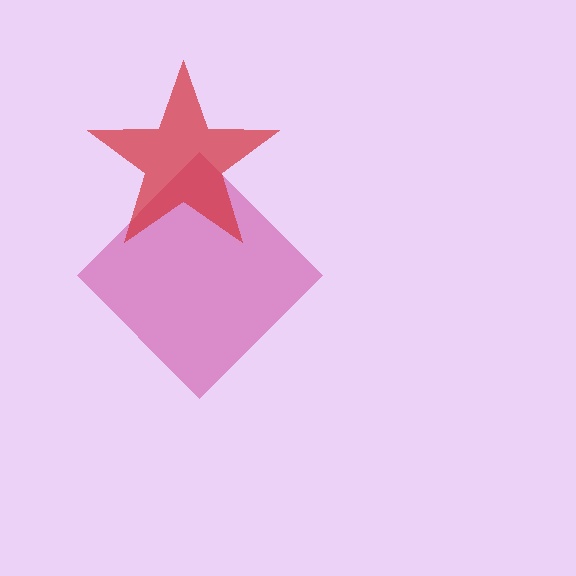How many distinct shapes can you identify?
There are 2 distinct shapes: a magenta diamond, a red star.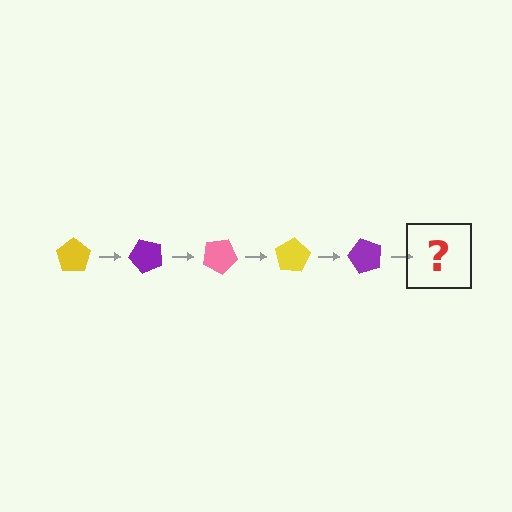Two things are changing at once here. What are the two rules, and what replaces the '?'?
The two rules are that it rotates 50 degrees each step and the color cycles through yellow, purple, and pink. The '?' should be a pink pentagon, rotated 250 degrees from the start.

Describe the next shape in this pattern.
It should be a pink pentagon, rotated 250 degrees from the start.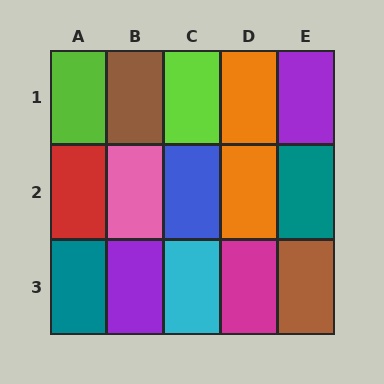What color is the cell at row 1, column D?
Orange.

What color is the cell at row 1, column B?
Brown.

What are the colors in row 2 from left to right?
Red, pink, blue, orange, teal.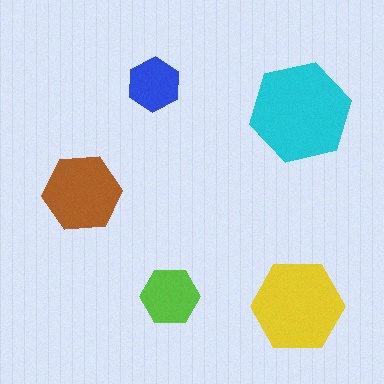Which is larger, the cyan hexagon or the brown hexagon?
The cyan one.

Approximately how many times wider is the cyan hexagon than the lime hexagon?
About 1.5 times wider.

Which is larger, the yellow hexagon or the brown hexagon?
The yellow one.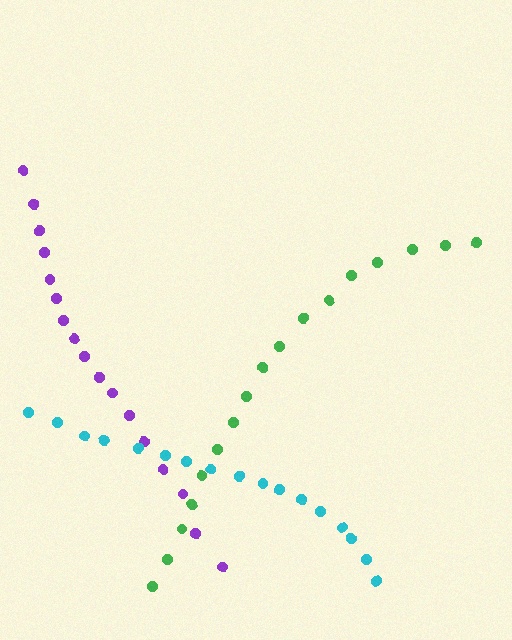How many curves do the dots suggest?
There are 3 distinct paths.